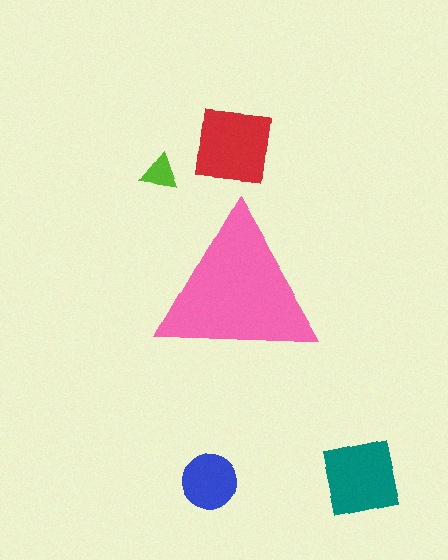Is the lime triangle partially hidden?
No, the lime triangle is fully visible.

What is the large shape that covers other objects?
A pink triangle.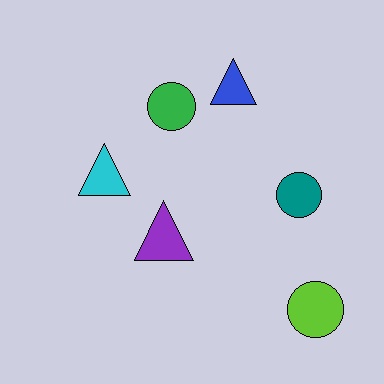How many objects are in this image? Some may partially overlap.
There are 6 objects.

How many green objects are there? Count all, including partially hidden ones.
There is 1 green object.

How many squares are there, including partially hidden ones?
There are no squares.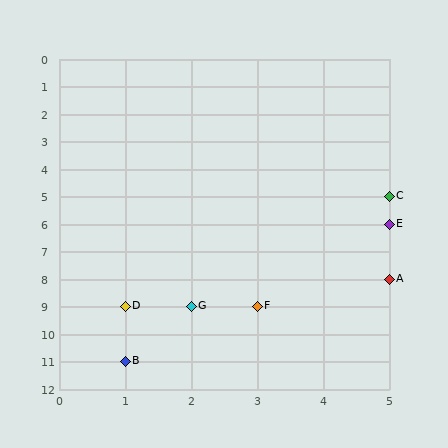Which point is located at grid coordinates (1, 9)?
Point D is at (1, 9).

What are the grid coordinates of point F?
Point F is at grid coordinates (3, 9).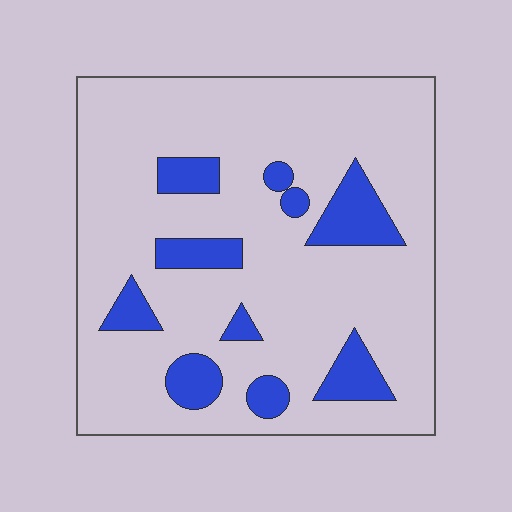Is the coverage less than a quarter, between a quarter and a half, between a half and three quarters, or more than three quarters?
Less than a quarter.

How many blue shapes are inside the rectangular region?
10.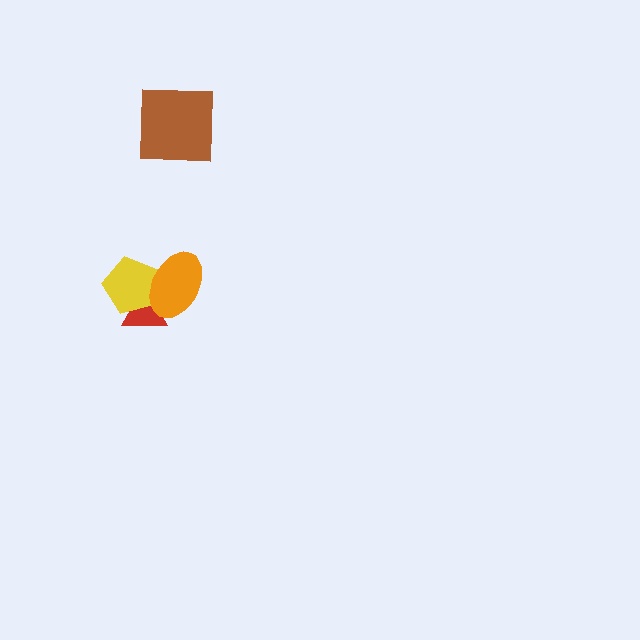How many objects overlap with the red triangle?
2 objects overlap with the red triangle.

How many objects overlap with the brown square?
0 objects overlap with the brown square.